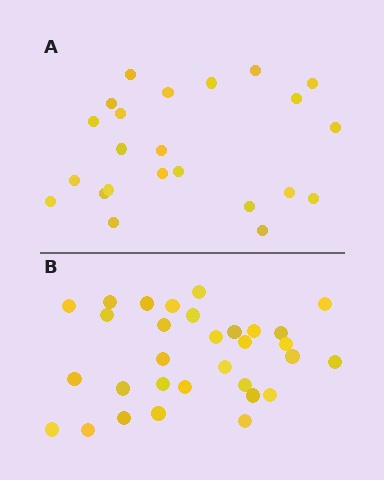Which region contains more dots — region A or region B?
Region B (the bottom region) has more dots.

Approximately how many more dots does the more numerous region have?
Region B has roughly 8 or so more dots than region A.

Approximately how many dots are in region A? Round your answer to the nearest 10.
About 20 dots. (The exact count is 23, which rounds to 20.)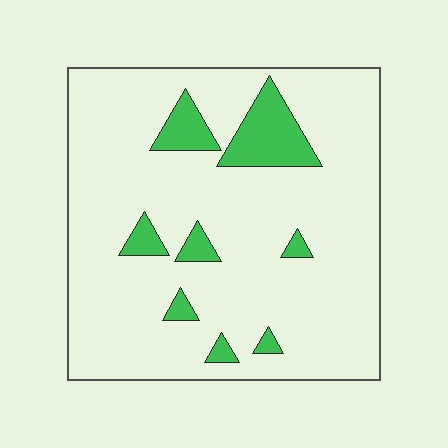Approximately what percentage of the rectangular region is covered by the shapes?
Approximately 10%.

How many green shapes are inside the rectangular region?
8.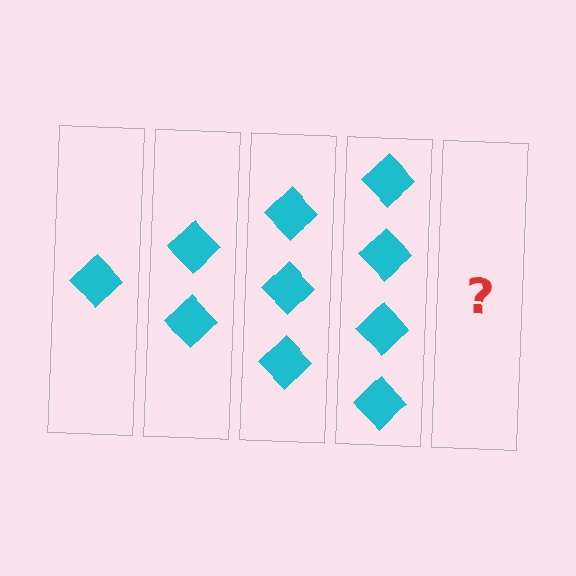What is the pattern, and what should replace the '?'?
The pattern is that each step adds one more diamond. The '?' should be 5 diamonds.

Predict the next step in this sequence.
The next step is 5 diamonds.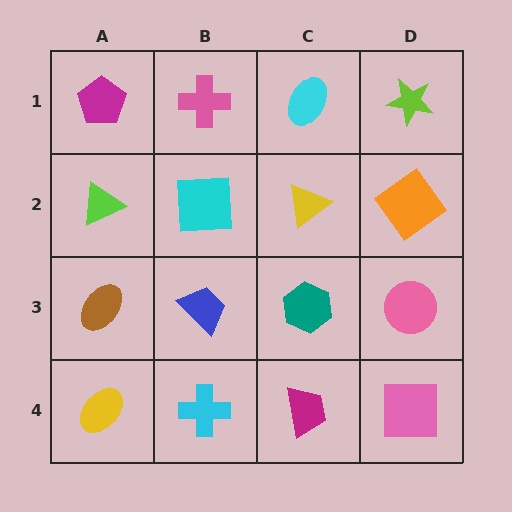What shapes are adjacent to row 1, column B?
A cyan square (row 2, column B), a magenta pentagon (row 1, column A), a cyan ellipse (row 1, column C).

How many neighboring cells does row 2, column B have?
4.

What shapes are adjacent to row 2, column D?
A lime star (row 1, column D), a pink circle (row 3, column D), a yellow triangle (row 2, column C).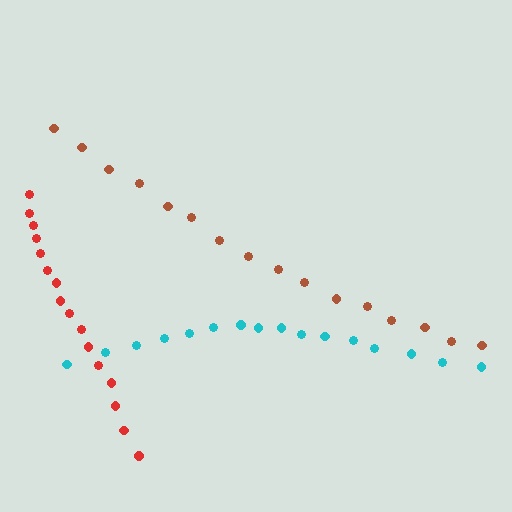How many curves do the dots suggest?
There are 3 distinct paths.